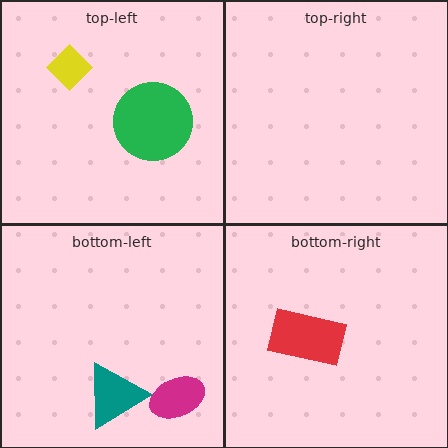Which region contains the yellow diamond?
The top-left region.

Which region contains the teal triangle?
The bottom-left region.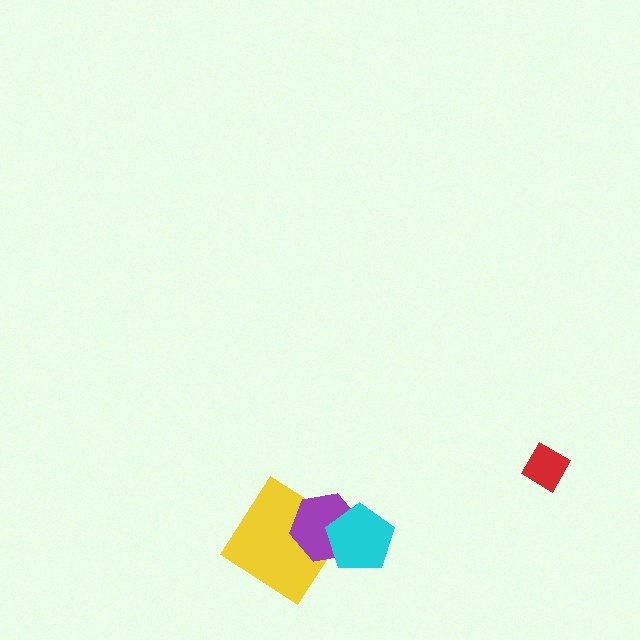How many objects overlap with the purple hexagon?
2 objects overlap with the purple hexagon.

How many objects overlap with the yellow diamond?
1 object overlaps with the yellow diamond.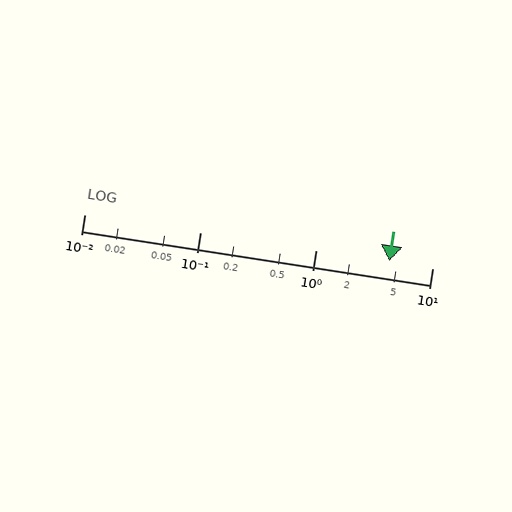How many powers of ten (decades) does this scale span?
The scale spans 3 decades, from 0.01 to 10.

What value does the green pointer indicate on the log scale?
The pointer indicates approximately 4.3.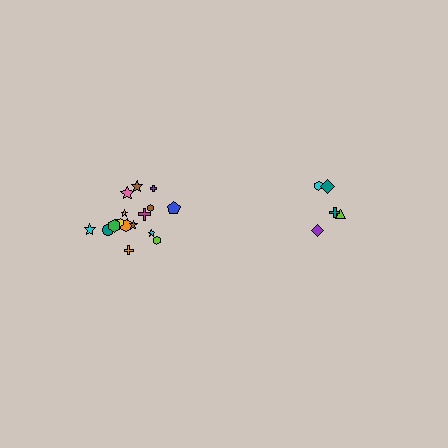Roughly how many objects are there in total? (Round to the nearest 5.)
Roughly 25 objects in total.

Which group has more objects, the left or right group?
The left group.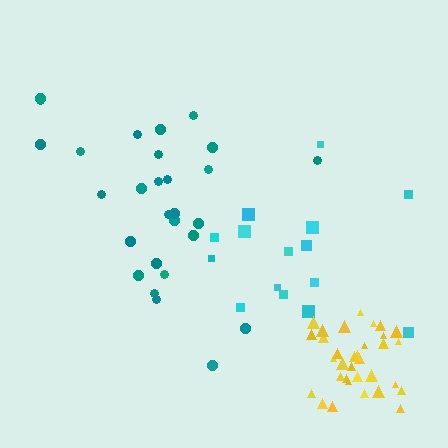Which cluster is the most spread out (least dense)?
Cyan.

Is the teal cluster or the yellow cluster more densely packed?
Yellow.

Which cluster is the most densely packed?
Yellow.